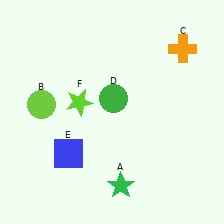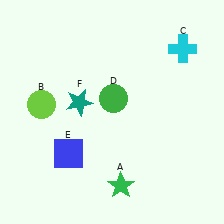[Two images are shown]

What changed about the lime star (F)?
In Image 1, F is lime. In Image 2, it changed to teal.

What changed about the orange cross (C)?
In Image 1, C is orange. In Image 2, it changed to cyan.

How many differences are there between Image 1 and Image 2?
There are 2 differences between the two images.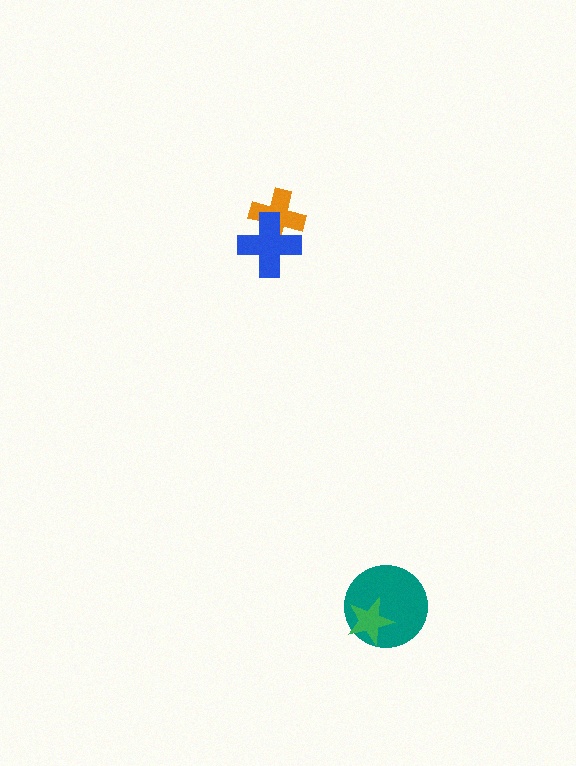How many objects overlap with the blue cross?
1 object overlaps with the blue cross.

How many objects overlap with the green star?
1 object overlaps with the green star.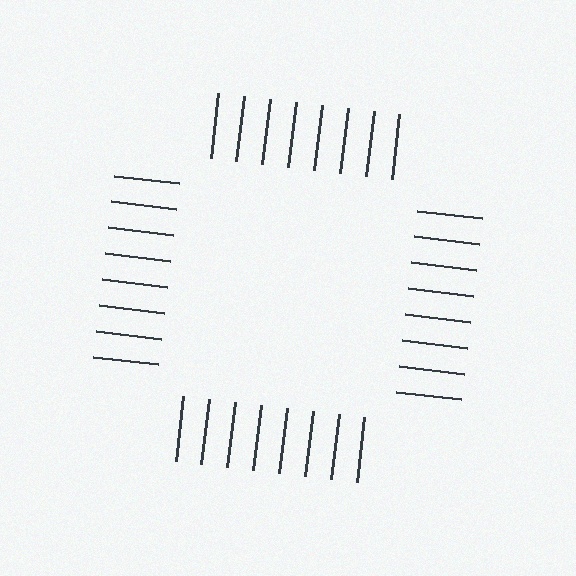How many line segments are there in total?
32 — 8 along each of the 4 edges.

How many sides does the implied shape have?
4 sides — the line-ends trace a square.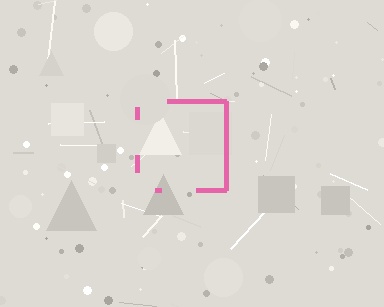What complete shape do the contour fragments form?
The contour fragments form a square.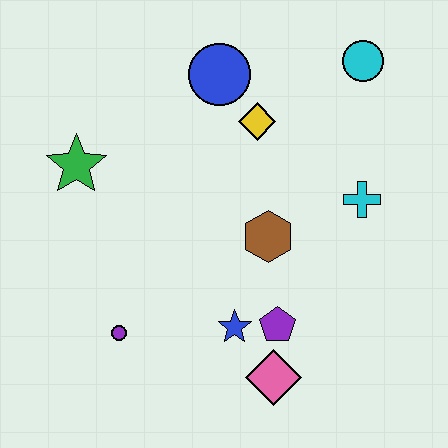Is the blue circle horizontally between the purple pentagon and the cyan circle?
No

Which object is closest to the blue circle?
The yellow diamond is closest to the blue circle.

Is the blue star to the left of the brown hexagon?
Yes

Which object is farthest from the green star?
The cyan circle is farthest from the green star.